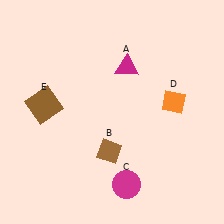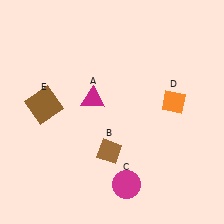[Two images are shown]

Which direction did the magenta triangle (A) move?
The magenta triangle (A) moved left.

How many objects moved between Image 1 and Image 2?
1 object moved between the two images.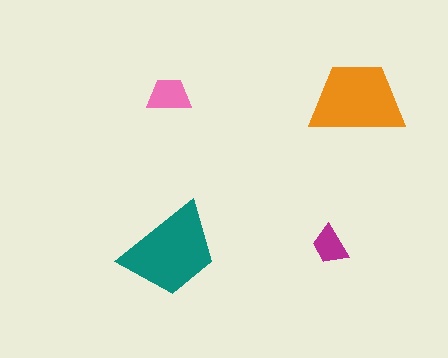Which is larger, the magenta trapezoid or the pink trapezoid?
The pink one.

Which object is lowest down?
The teal trapezoid is bottommost.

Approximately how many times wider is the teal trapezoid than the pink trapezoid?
About 2.5 times wider.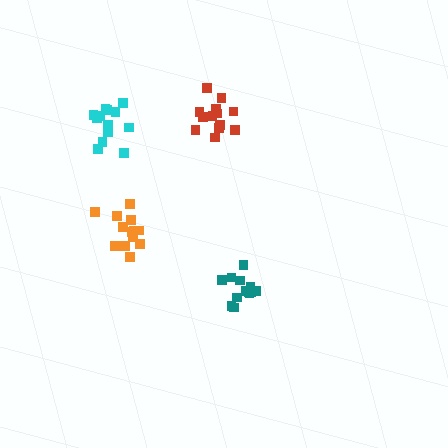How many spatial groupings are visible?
There are 4 spatial groupings.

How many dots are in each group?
Group 1: 14 dots, Group 2: 13 dots, Group 3: 13 dots, Group 4: 14 dots (54 total).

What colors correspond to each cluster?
The clusters are colored: cyan, teal, red, orange.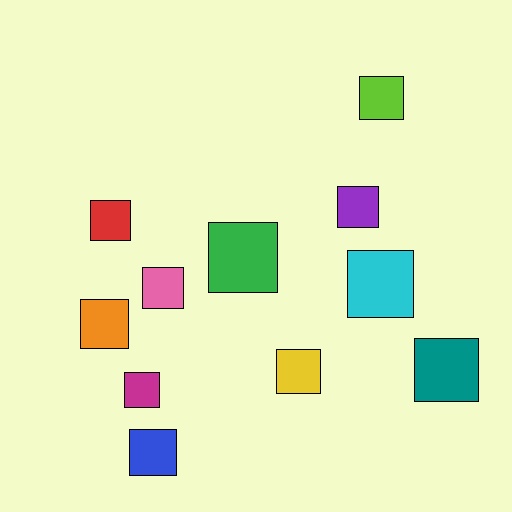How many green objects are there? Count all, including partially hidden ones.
There is 1 green object.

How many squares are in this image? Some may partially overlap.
There are 11 squares.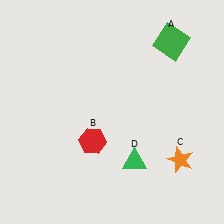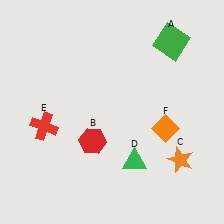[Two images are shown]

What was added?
A red cross (E), an orange diamond (F) were added in Image 2.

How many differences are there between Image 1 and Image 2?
There are 2 differences between the two images.